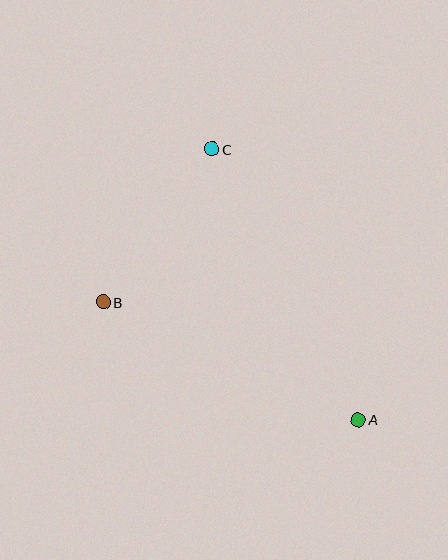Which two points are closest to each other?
Points B and C are closest to each other.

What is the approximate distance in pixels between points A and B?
The distance between A and B is approximately 281 pixels.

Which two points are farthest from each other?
Points A and C are farthest from each other.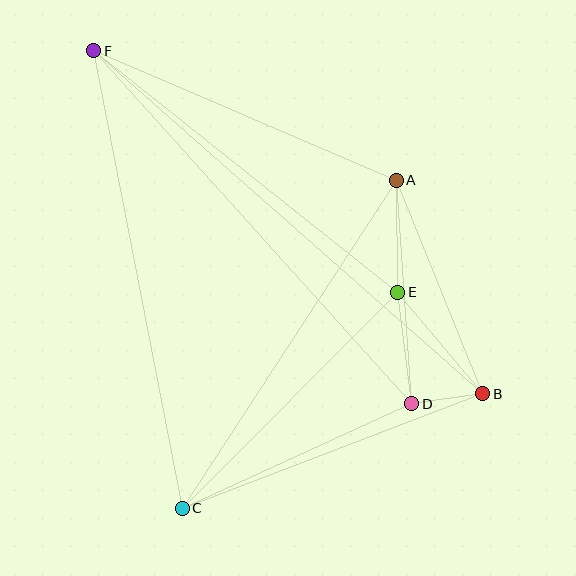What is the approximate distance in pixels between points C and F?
The distance between C and F is approximately 466 pixels.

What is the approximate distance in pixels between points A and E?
The distance between A and E is approximately 112 pixels.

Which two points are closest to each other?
Points B and D are closest to each other.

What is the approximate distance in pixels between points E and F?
The distance between E and F is approximately 388 pixels.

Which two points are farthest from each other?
Points B and F are farthest from each other.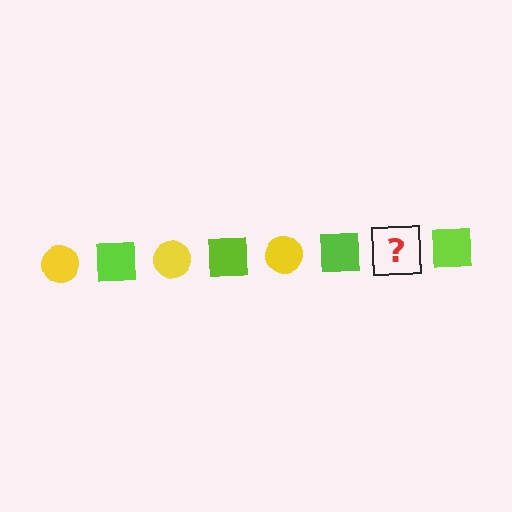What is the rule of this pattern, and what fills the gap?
The rule is that the pattern alternates between yellow circle and lime square. The gap should be filled with a yellow circle.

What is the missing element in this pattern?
The missing element is a yellow circle.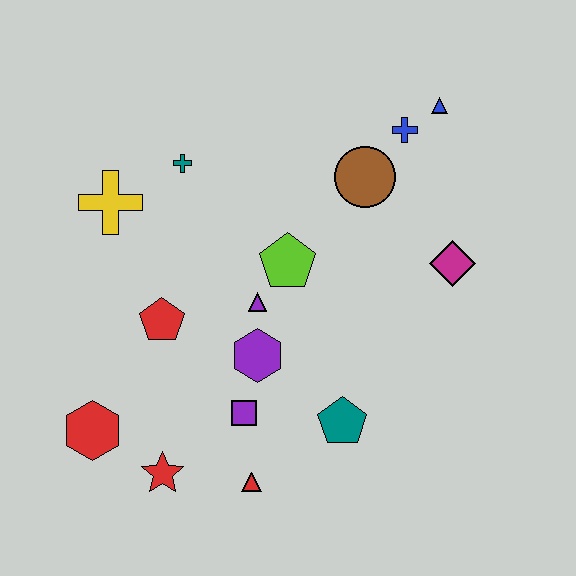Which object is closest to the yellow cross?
The teal cross is closest to the yellow cross.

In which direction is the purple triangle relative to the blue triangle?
The purple triangle is below the blue triangle.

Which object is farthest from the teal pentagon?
The blue triangle is farthest from the teal pentagon.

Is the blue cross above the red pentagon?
Yes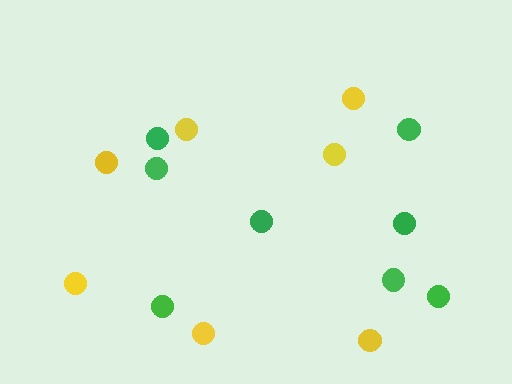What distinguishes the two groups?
There are 2 groups: one group of yellow circles (7) and one group of green circles (8).